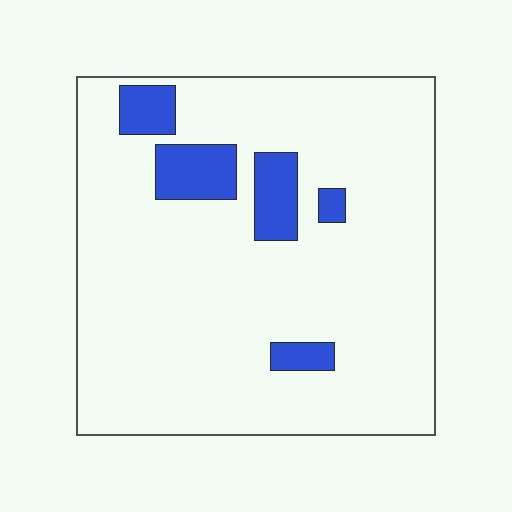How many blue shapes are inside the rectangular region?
5.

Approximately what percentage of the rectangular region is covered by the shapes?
Approximately 10%.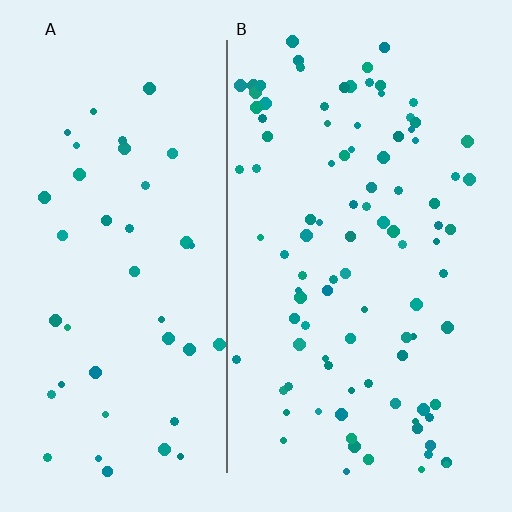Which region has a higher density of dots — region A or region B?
B (the right).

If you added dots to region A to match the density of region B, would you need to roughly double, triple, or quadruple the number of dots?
Approximately double.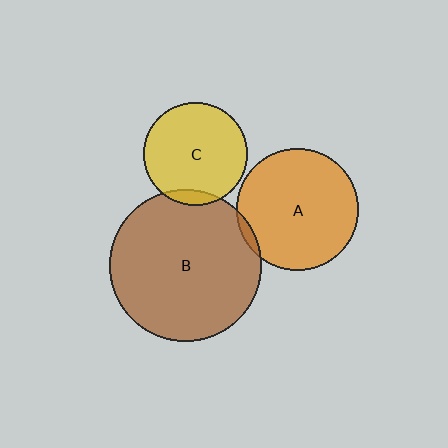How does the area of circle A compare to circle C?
Approximately 1.4 times.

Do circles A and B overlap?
Yes.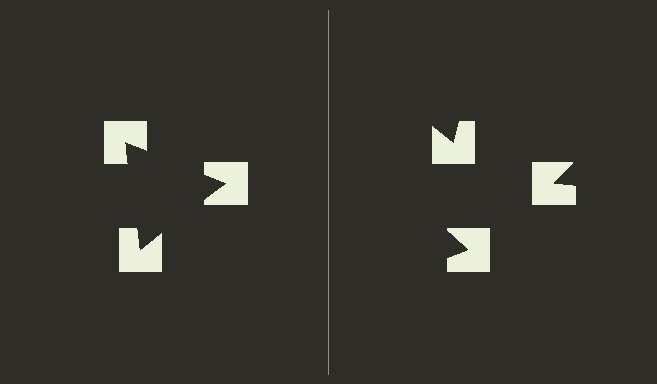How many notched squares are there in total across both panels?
6 — 3 on each side.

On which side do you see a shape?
An illusory triangle appears on the left side. On the right side the wedge cuts are rotated, so no coherent shape forms.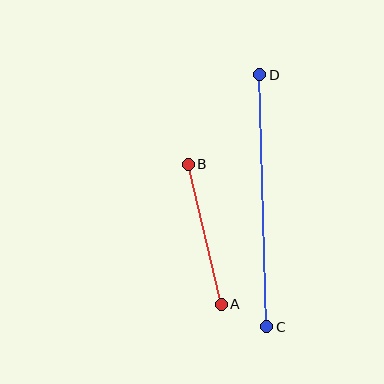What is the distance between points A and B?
The distance is approximately 144 pixels.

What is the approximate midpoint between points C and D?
The midpoint is at approximately (263, 201) pixels.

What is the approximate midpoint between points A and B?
The midpoint is at approximately (205, 234) pixels.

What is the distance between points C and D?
The distance is approximately 252 pixels.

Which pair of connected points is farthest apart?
Points C and D are farthest apart.